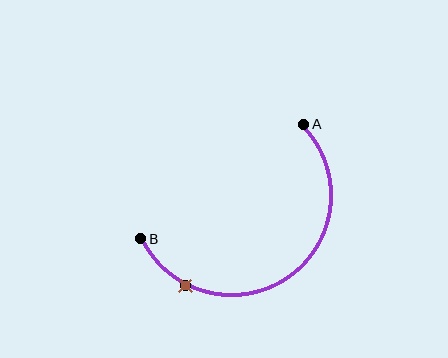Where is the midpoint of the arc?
The arc midpoint is the point on the curve farthest from the straight line joining A and B. It sits below and to the right of that line.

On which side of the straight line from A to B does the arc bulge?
The arc bulges below and to the right of the straight line connecting A and B.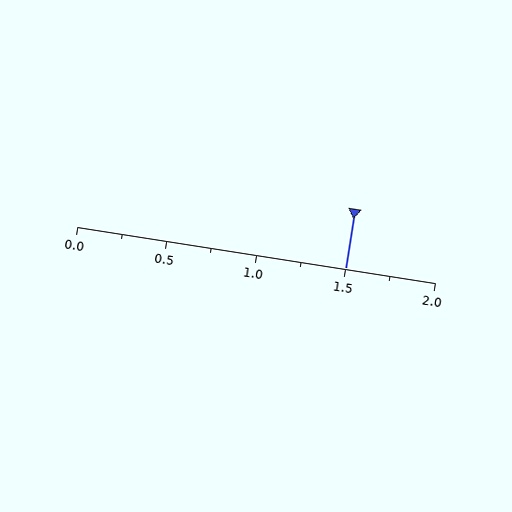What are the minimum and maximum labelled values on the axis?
The axis runs from 0.0 to 2.0.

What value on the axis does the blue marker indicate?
The marker indicates approximately 1.5.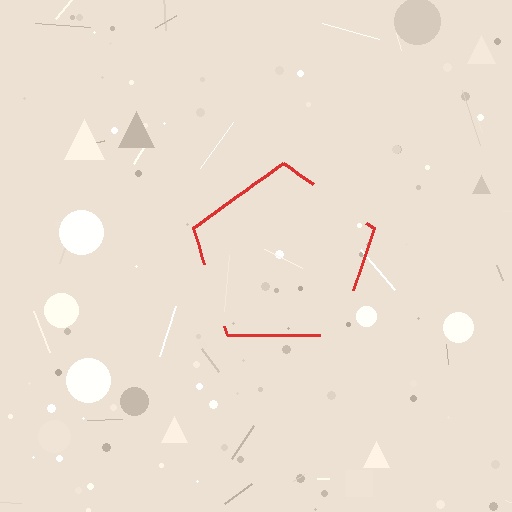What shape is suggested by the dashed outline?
The dashed outline suggests a pentagon.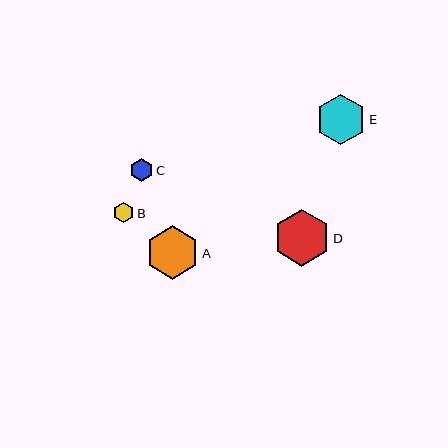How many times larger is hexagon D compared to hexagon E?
Hexagon D is approximately 1.1 times the size of hexagon E.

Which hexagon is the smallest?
Hexagon B is the smallest with a size of approximately 20 pixels.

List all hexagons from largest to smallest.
From largest to smallest: D, A, E, C, B.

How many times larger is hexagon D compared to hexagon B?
Hexagon D is approximately 2.8 times the size of hexagon B.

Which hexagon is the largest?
Hexagon D is the largest with a size of approximately 57 pixels.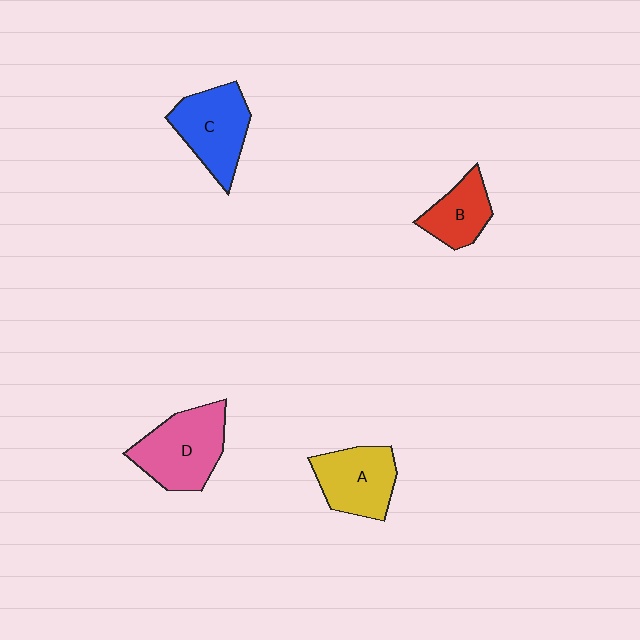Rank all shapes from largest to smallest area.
From largest to smallest: D (pink), C (blue), A (yellow), B (red).